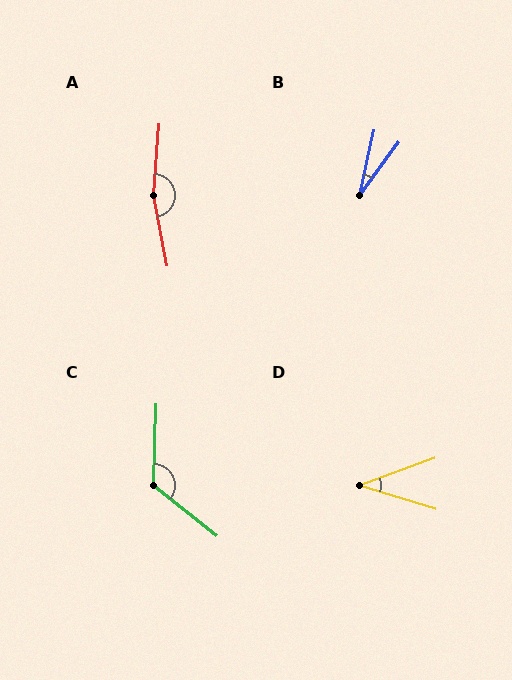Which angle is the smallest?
B, at approximately 24 degrees.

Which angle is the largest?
A, at approximately 165 degrees.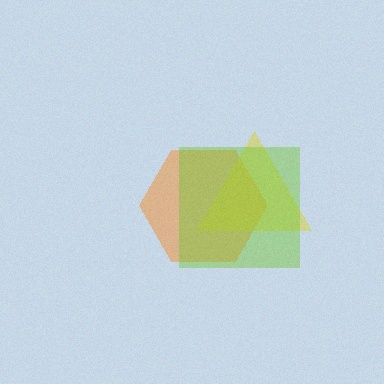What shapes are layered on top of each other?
The layered shapes are: an orange hexagon, a yellow triangle, a lime square.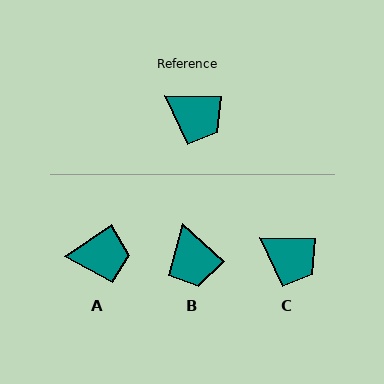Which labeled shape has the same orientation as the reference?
C.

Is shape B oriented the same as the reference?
No, it is off by about 40 degrees.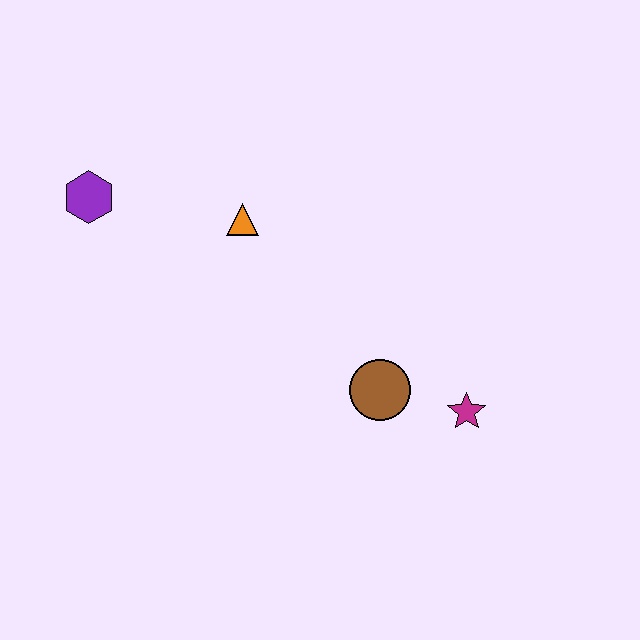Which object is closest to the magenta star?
The brown circle is closest to the magenta star.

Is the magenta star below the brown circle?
Yes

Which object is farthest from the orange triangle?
The magenta star is farthest from the orange triangle.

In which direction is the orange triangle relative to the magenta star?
The orange triangle is to the left of the magenta star.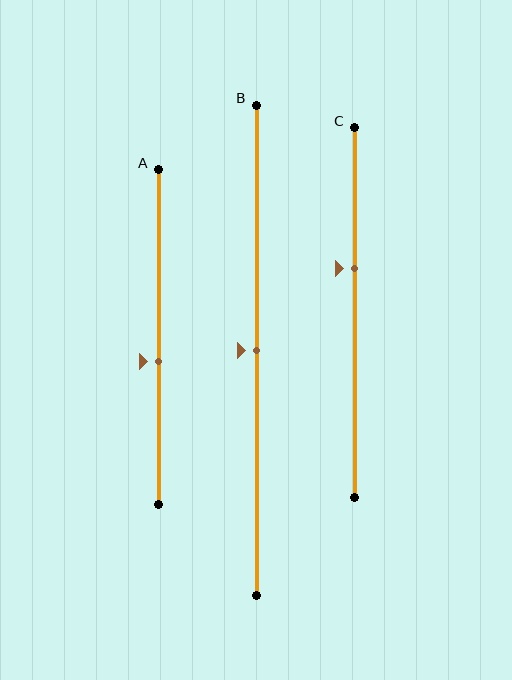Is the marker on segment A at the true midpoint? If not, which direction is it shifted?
No, the marker on segment A is shifted downward by about 7% of the segment length.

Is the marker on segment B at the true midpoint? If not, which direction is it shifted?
Yes, the marker on segment B is at the true midpoint.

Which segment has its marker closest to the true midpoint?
Segment B has its marker closest to the true midpoint.